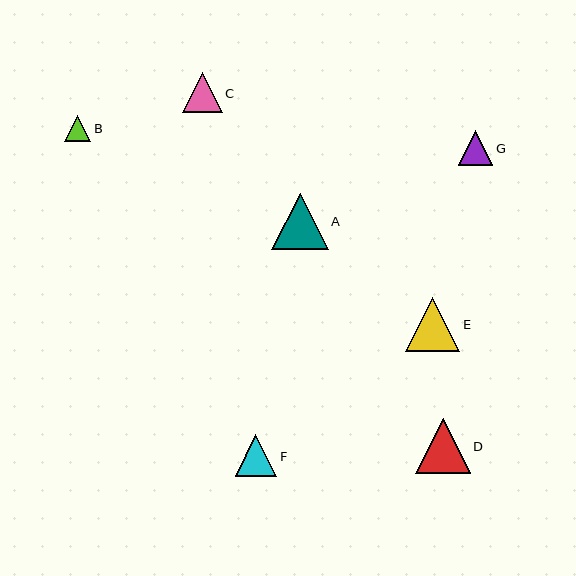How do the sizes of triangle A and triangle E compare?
Triangle A and triangle E are approximately the same size.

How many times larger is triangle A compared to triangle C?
Triangle A is approximately 1.4 times the size of triangle C.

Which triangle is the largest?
Triangle A is the largest with a size of approximately 57 pixels.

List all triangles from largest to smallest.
From largest to smallest: A, E, D, F, C, G, B.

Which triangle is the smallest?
Triangle B is the smallest with a size of approximately 26 pixels.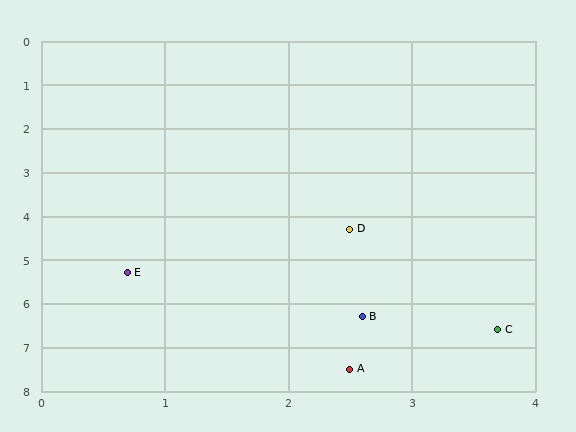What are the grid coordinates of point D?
Point D is at approximately (2.5, 4.3).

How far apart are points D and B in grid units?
Points D and B are about 2.0 grid units apart.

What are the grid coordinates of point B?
Point B is at approximately (2.6, 6.3).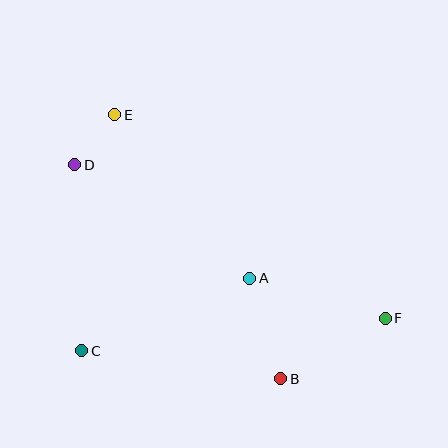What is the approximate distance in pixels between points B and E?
The distance between B and E is approximately 312 pixels.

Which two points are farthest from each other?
Points D and F are farthest from each other.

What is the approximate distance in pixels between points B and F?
The distance between B and F is approximately 121 pixels.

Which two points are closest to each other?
Points D and E are closest to each other.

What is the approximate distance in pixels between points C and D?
The distance between C and D is approximately 186 pixels.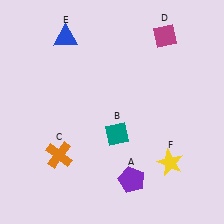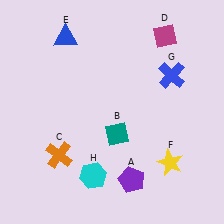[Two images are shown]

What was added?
A blue cross (G), a cyan hexagon (H) were added in Image 2.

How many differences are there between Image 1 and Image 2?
There are 2 differences between the two images.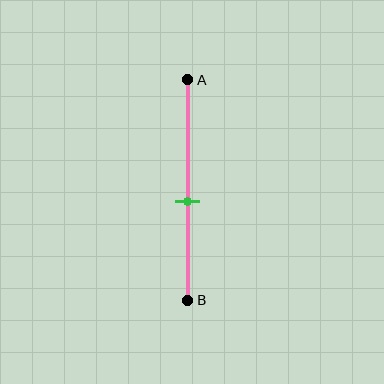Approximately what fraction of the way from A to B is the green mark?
The green mark is approximately 55% of the way from A to B.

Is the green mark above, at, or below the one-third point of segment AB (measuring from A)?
The green mark is below the one-third point of segment AB.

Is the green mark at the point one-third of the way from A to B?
No, the mark is at about 55% from A, not at the 33% one-third point.